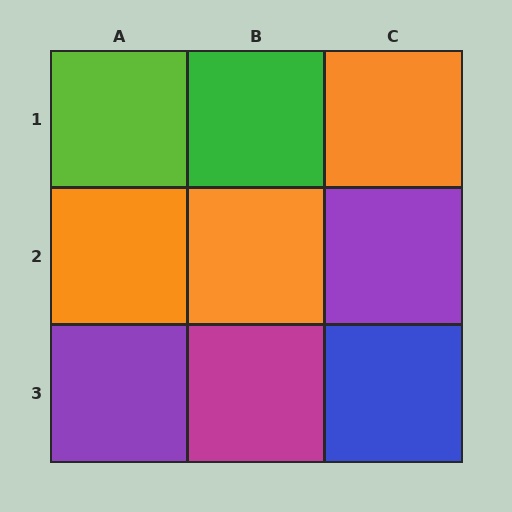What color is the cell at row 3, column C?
Blue.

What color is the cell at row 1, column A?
Lime.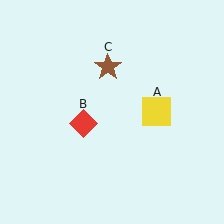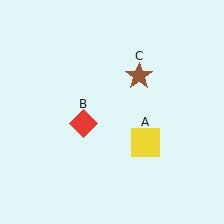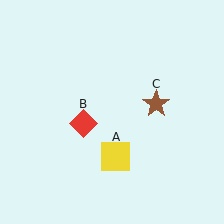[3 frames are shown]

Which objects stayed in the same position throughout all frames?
Red diamond (object B) remained stationary.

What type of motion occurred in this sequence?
The yellow square (object A), brown star (object C) rotated clockwise around the center of the scene.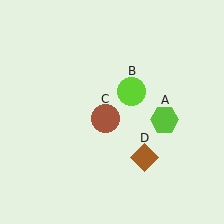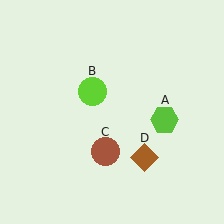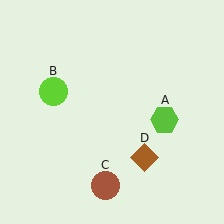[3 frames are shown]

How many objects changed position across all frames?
2 objects changed position: lime circle (object B), brown circle (object C).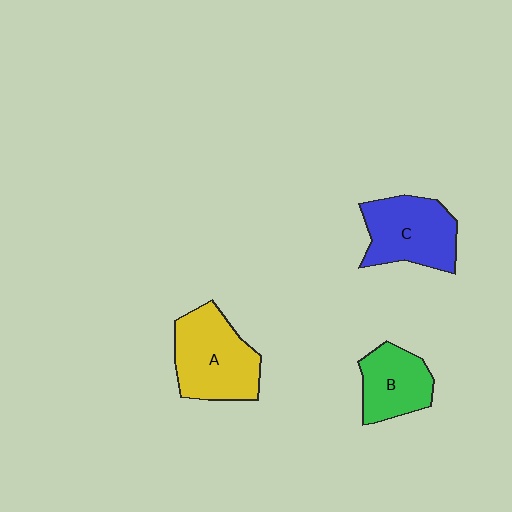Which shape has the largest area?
Shape A (yellow).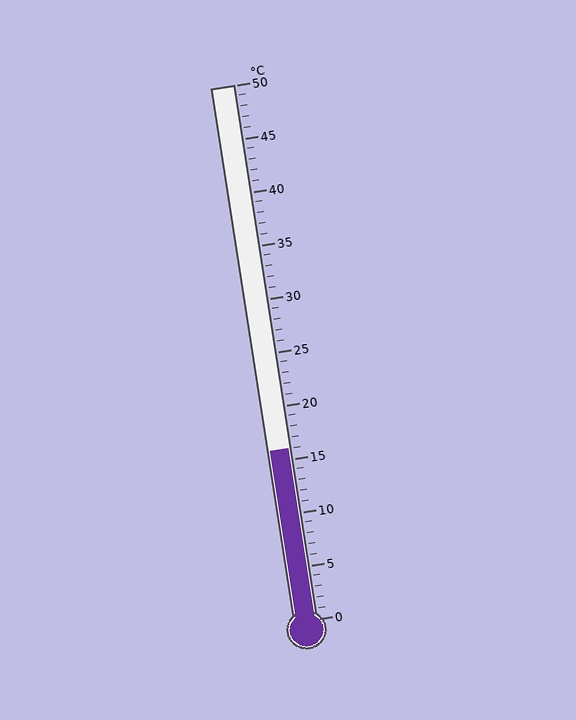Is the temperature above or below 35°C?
The temperature is below 35°C.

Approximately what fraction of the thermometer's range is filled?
The thermometer is filled to approximately 30% of its range.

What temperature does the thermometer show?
The thermometer shows approximately 16°C.